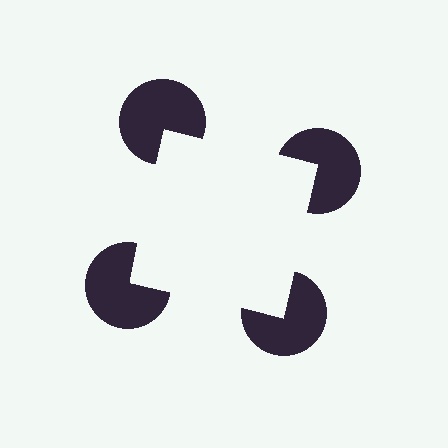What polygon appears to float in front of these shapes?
An illusory square — its edges are inferred from the aligned wedge cuts in the pac-man discs, not physically drawn.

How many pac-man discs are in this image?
There are 4 — one at each vertex of the illusory square.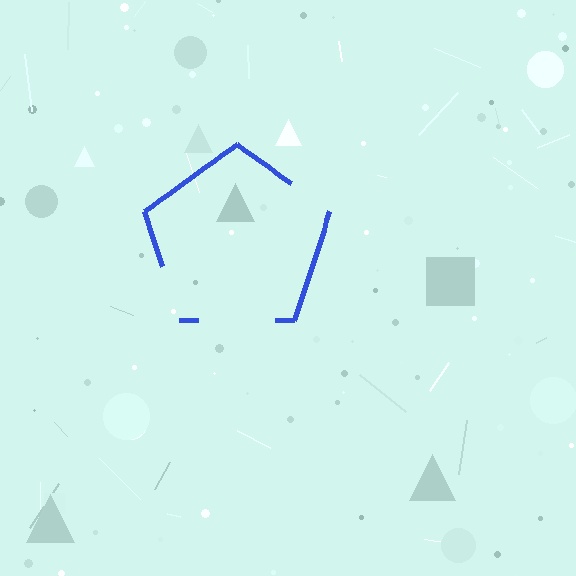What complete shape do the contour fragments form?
The contour fragments form a pentagon.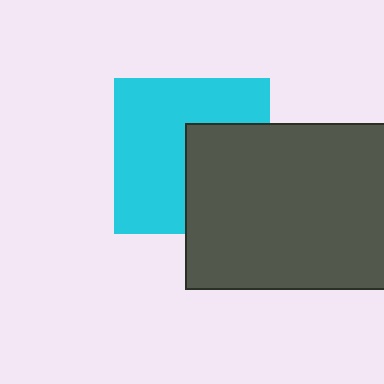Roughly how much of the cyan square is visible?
About half of it is visible (roughly 62%).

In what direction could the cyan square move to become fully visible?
The cyan square could move left. That would shift it out from behind the dark gray rectangle entirely.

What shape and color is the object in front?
The object in front is a dark gray rectangle.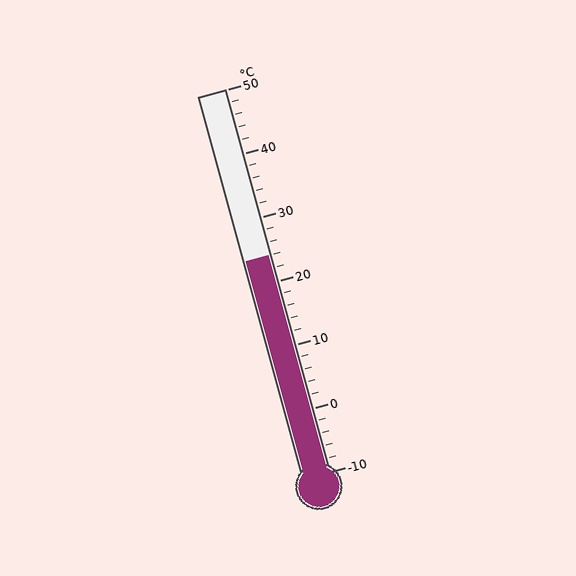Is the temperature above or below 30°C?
The temperature is below 30°C.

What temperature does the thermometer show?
The thermometer shows approximately 24°C.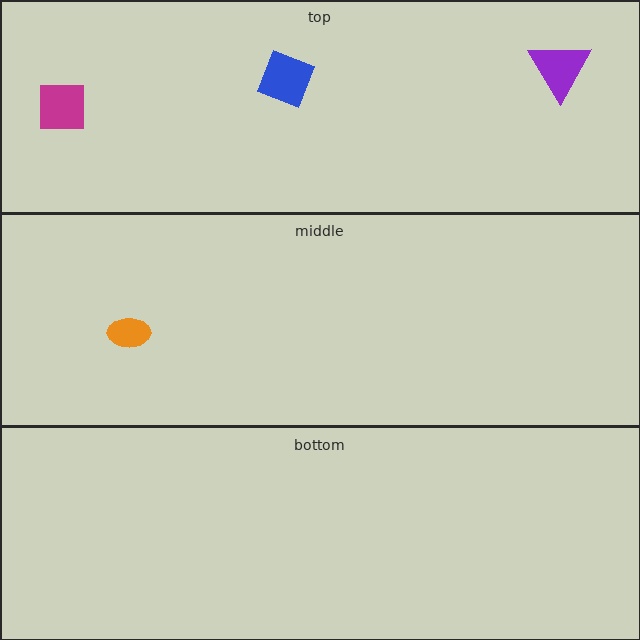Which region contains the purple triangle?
The top region.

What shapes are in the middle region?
The orange ellipse.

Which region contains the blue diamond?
The top region.